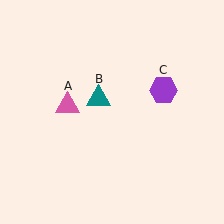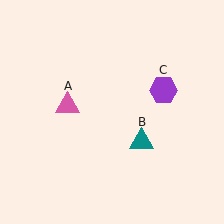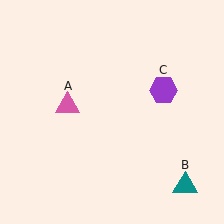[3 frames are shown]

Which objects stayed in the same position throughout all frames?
Pink triangle (object A) and purple hexagon (object C) remained stationary.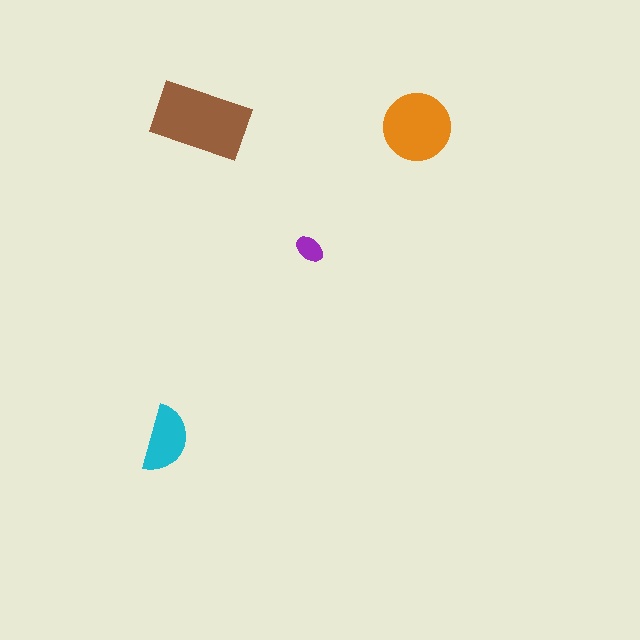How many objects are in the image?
There are 4 objects in the image.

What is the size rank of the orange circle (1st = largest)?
2nd.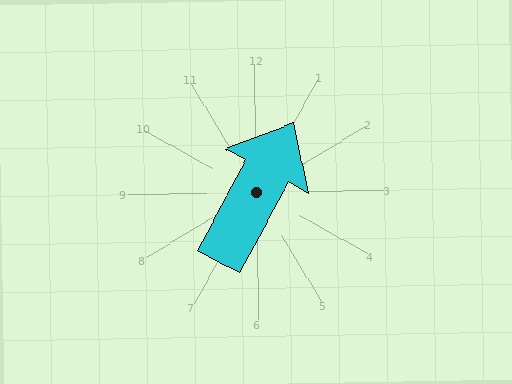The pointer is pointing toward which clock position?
Roughly 1 o'clock.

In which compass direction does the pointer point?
Northeast.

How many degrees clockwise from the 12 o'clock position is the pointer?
Approximately 29 degrees.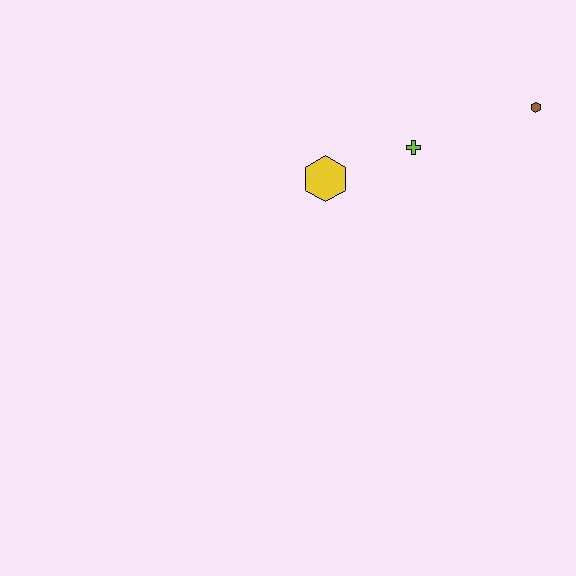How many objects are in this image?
There are 3 objects.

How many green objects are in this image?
There are no green objects.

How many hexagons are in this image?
There are 2 hexagons.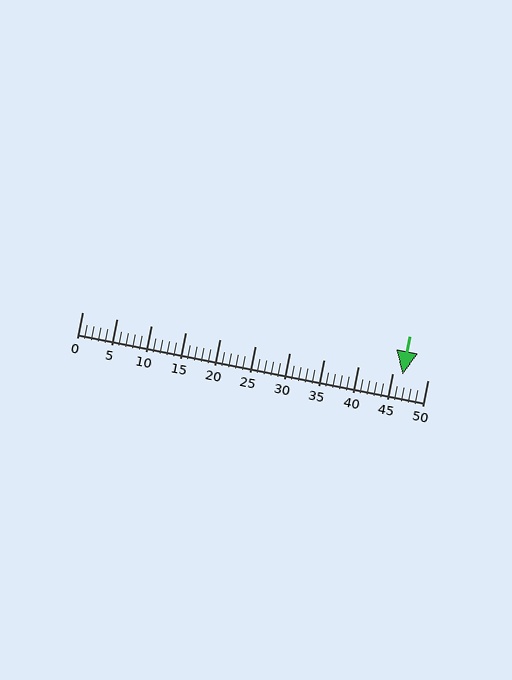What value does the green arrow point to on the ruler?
The green arrow points to approximately 46.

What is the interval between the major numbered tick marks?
The major tick marks are spaced 5 units apart.